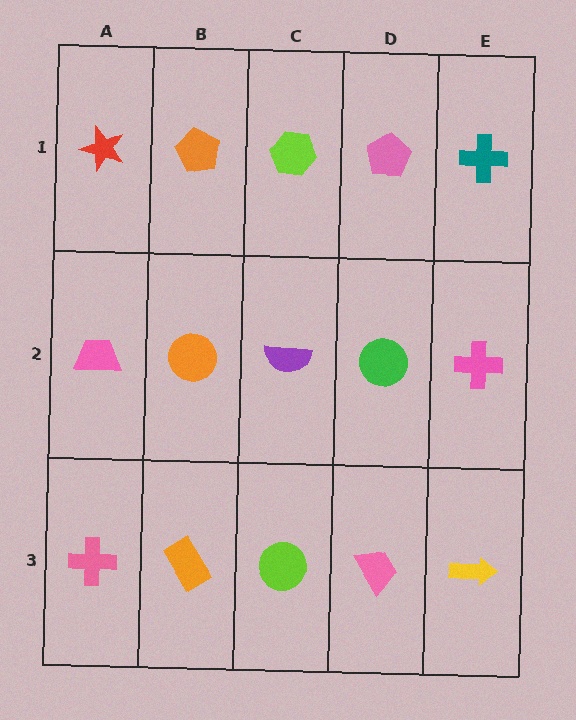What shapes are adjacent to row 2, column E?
A teal cross (row 1, column E), a yellow arrow (row 3, column E), a green circle (row 2, column D).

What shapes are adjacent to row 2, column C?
A lime hexagon (row 1, column C), a lime circle (row 3, column C), an orange circle (row 2, column B), a green circle (row 2, column D).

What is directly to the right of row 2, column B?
A purple semicircle.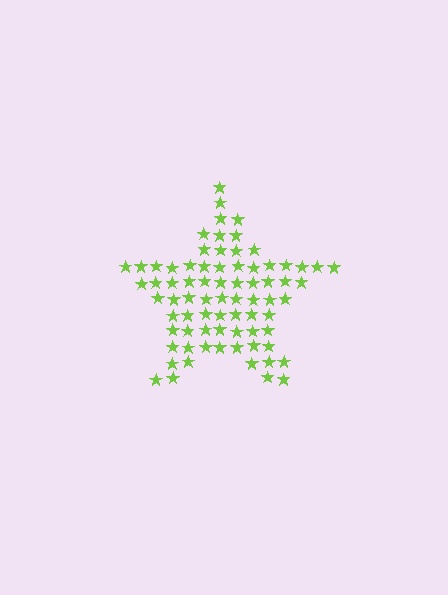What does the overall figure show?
The overall figure shows a star.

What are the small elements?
The small elements are stars.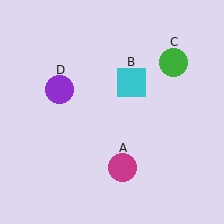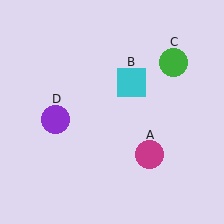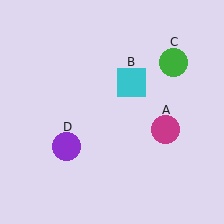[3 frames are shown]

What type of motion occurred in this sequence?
The magenta circle (object A), purple circle (object D) rotated counterclockwise around the center of the scene.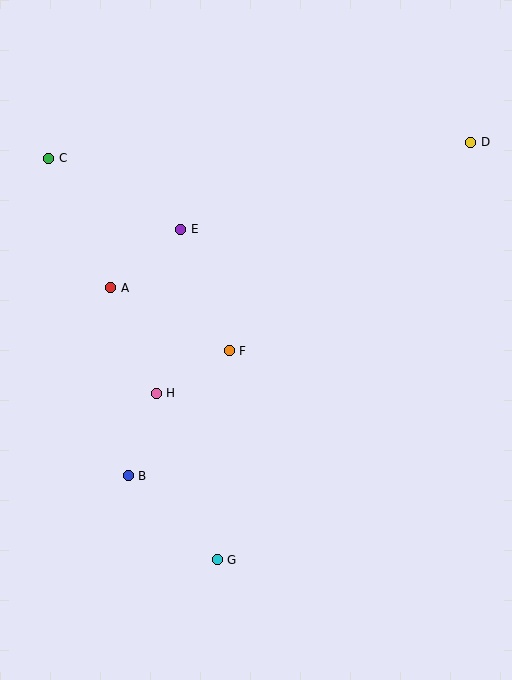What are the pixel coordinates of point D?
Point D is at (471, 142).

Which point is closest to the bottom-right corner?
Point G is closest to the bottom-right corner.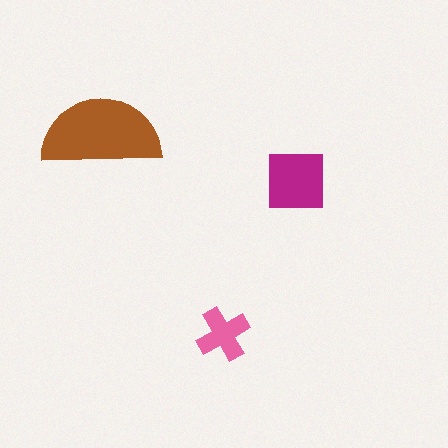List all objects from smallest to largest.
The pink cross, the magenta square, the brown semicircle.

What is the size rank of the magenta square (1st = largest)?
2nd.